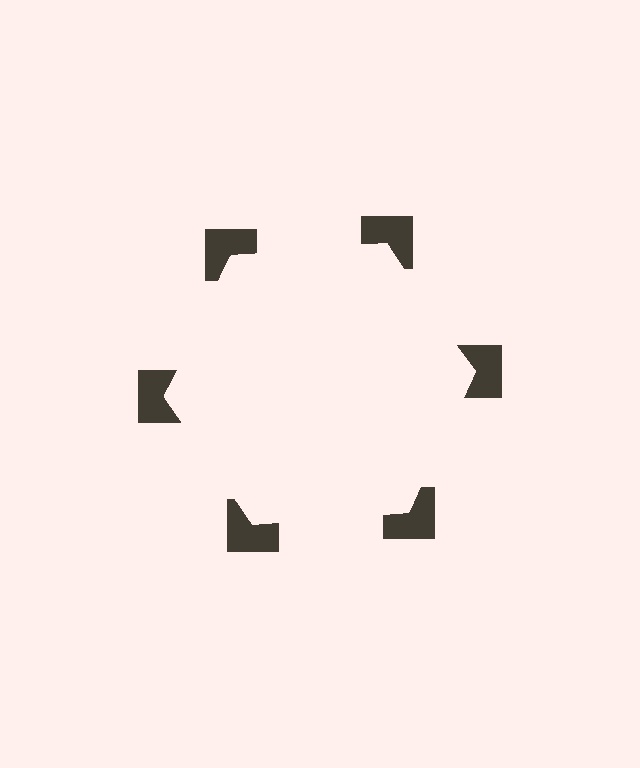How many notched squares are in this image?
There are 6 — one at each vertex of the illusory hexagon.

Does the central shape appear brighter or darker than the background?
It typically appears slightly brighter than the background, even though no actual brightness change is drawn.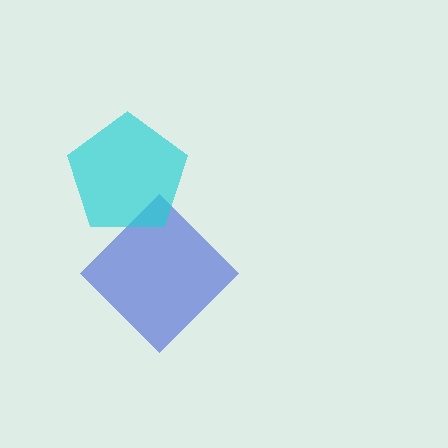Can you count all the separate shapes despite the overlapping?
Yes, there are 2 separate shapes.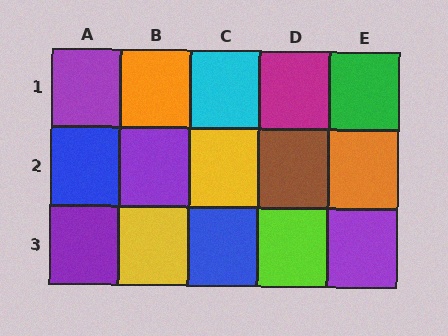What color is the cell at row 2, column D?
Brown.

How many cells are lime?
1 cell is lime.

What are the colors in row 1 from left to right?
Purple, orange, cyan, magenta, green.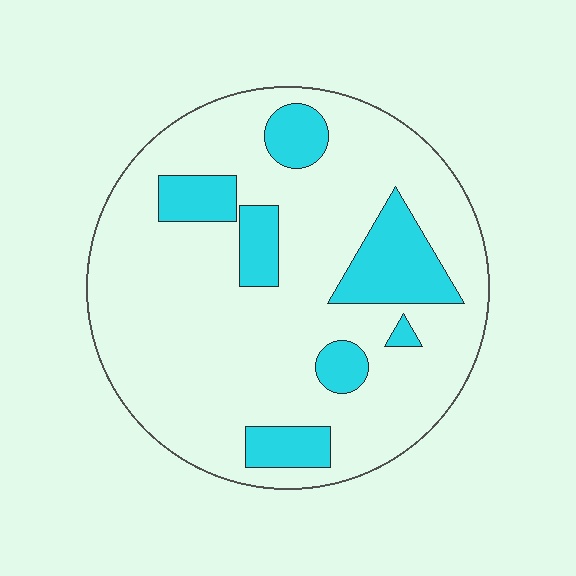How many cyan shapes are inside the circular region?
7.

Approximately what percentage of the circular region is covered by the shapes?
Approximately 20%.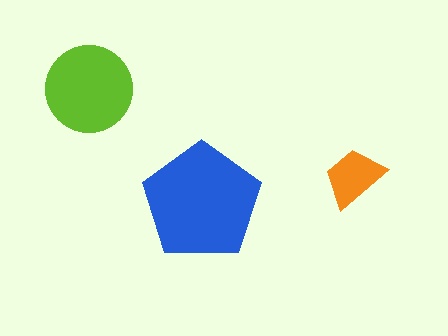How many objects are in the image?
There are 3 objects in the image.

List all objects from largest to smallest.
The blue pentagon, the lime circle, the orange trapezoid.